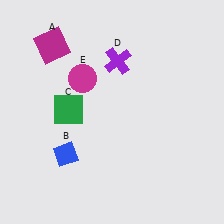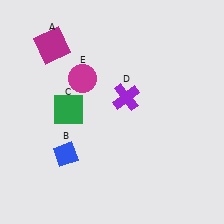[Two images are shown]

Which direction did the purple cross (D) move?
The purple cross (D) moved down.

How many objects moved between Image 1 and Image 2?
1 object moved between the two images.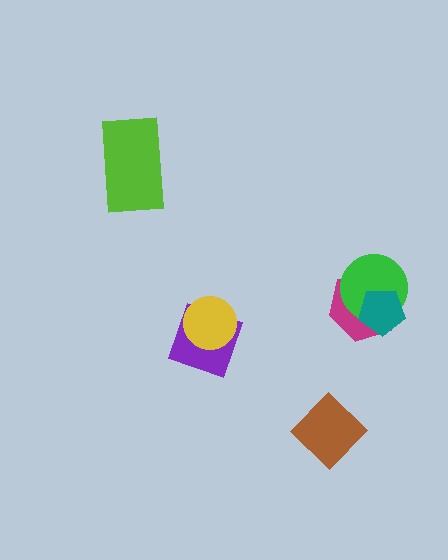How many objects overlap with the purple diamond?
1 object overlaps with the purple diamond.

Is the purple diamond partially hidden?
Yes, it is partially covered by another shape.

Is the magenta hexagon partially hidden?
Yes, it is partially covered by another shape.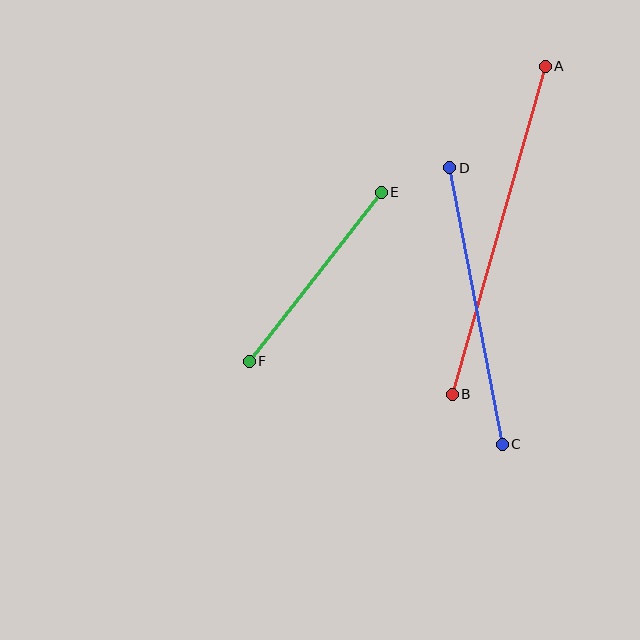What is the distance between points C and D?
The distance is approximately 281 pixels.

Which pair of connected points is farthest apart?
Points A and B are farthest apart.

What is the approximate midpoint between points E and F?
The midpoint is at approximately (315, 277) pixels.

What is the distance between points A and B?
The distance is approximately 341 pixels.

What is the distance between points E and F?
The distance is approximately 214 pixels.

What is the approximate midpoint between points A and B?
The midpoint is at approximately (499, 230) pixels.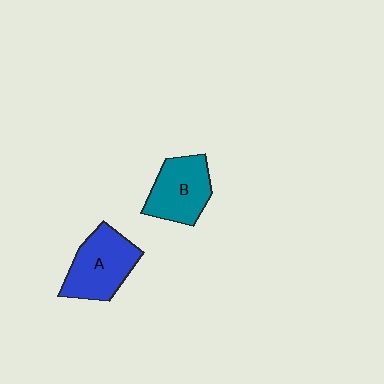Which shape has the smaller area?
Shape B (teal).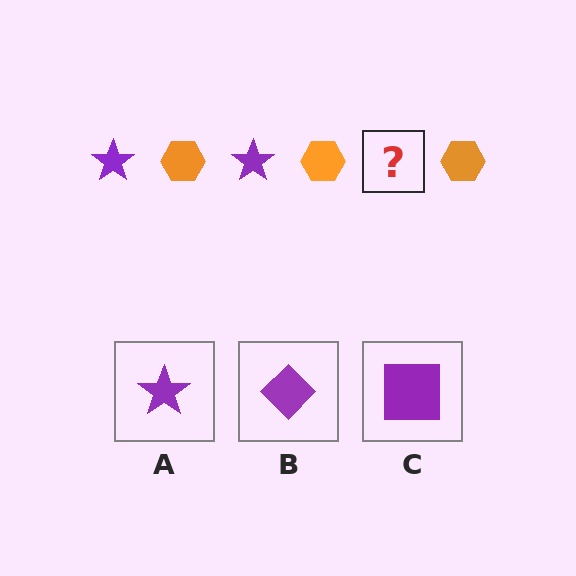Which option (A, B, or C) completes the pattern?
A.